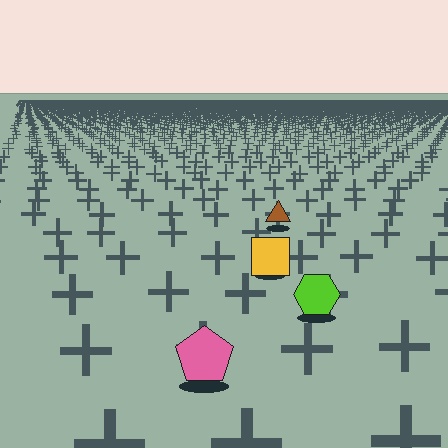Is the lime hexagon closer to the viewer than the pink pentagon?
No. The pink pentagon is closer — you can tell from the texture gradient: the ground texture is coarser near it.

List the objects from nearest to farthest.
From nearest to farthest: the pink pentagon, the lime hexagon, the yellow square, the brown triangle.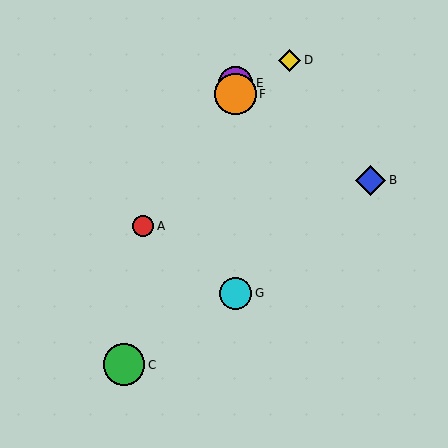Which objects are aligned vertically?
Objects E, F, G are aligned vertically.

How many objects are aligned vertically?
3 objects (E, F, G) are aligned vertically.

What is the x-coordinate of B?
Object B is at x≈371.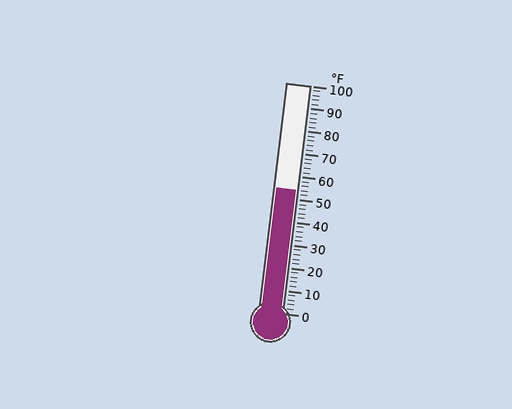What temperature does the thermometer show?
The thermometer shows approximately 54°F.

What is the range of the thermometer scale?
The thermometer scale ranges from 0°F to 100°F.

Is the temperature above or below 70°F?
The temperature is below 70°F.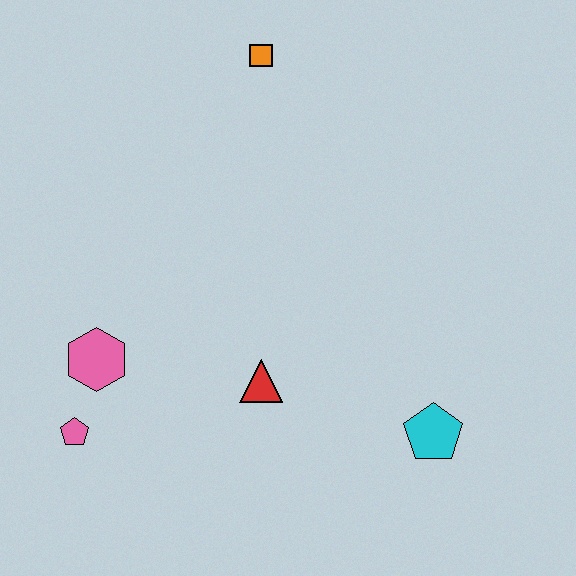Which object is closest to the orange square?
The red triangle is closest to the orange square.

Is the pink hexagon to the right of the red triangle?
No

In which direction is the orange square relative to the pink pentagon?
The orange square is above the pink pentagon.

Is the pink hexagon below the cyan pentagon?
No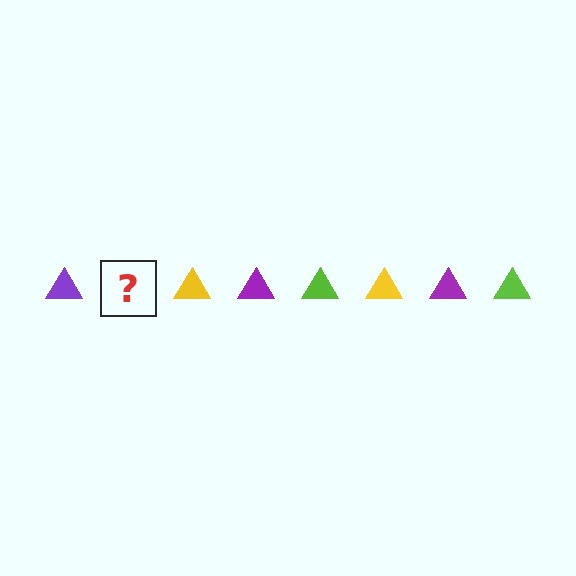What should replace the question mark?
The question mark should be replaced with a lime triangle.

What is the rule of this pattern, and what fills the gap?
The rule is that the pattern cycles through purple, lime, yellow triangles. The gap should be filled with a lime triangle.